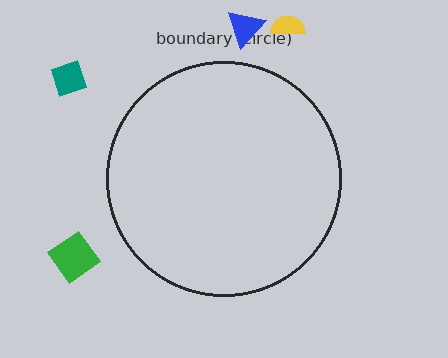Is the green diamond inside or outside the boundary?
Outside.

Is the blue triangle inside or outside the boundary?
Outside.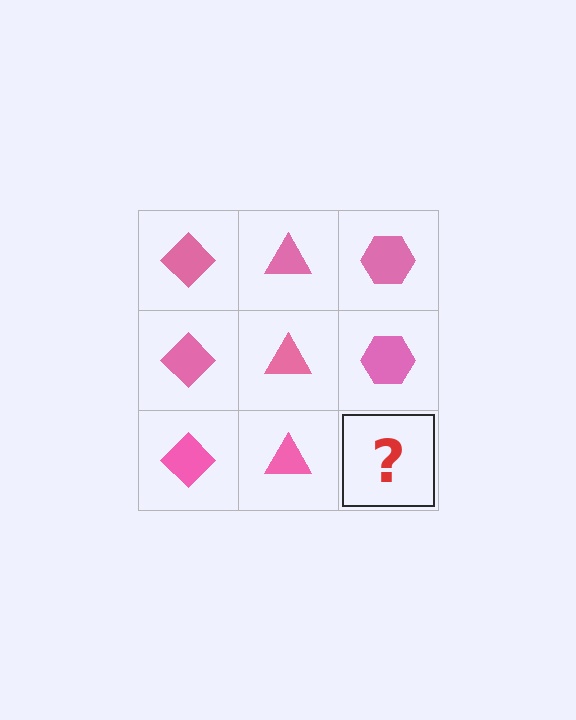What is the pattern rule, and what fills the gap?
The rule is that each column has a consistent shape. The gap should be filled with a pink hexagon.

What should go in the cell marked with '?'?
The missing cell should contain a pink hexagon.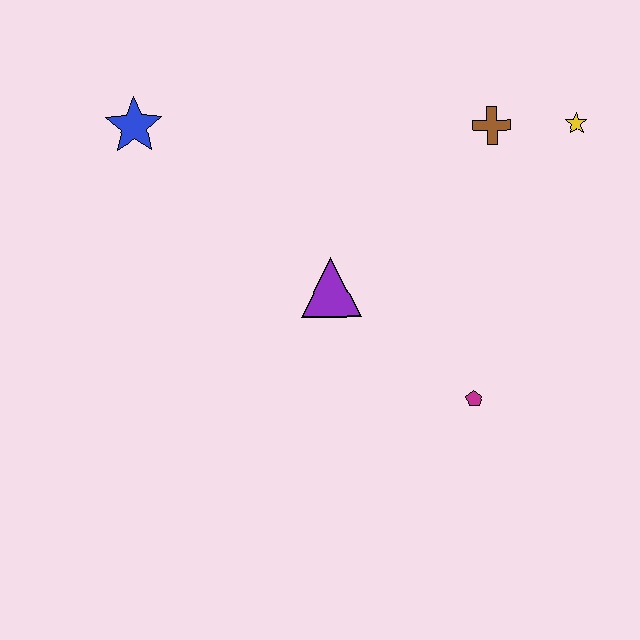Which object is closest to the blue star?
The purple triangle is closest to the blue star.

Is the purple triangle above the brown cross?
No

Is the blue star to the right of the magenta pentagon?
No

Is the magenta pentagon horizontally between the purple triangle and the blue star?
No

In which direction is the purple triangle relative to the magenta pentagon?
The purple triangle is to the left of the magenta pentagon.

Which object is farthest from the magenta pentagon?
The blue star is farthest from the magenta pentagon.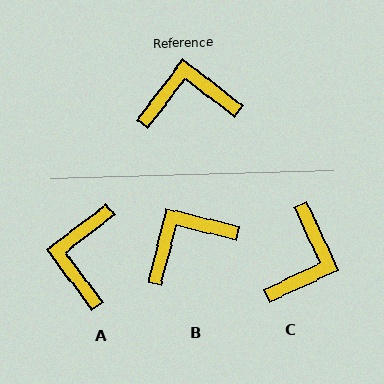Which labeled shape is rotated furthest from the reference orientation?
C, about 118 degrees away.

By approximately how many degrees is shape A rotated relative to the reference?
Approximately 75 degrees counter-clockwise.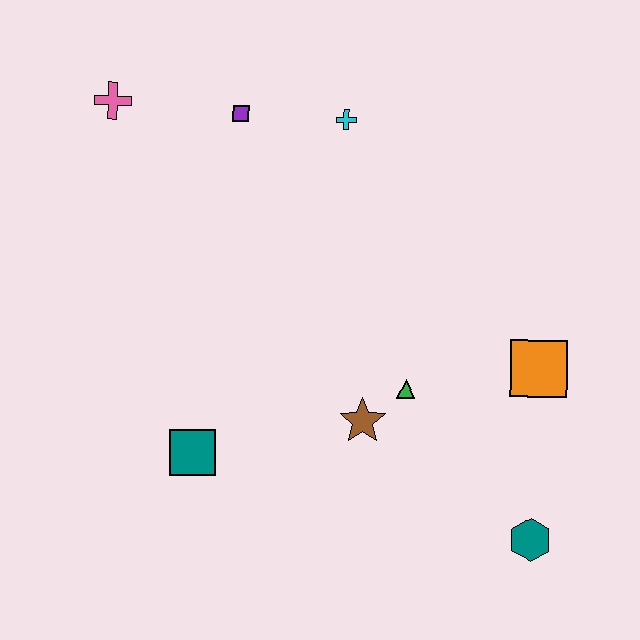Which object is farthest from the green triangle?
The pink cross is farthest from the green triangle.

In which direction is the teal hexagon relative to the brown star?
The teal hexagon is to the right of the brown star.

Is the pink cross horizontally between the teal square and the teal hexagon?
No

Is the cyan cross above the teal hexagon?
Yes